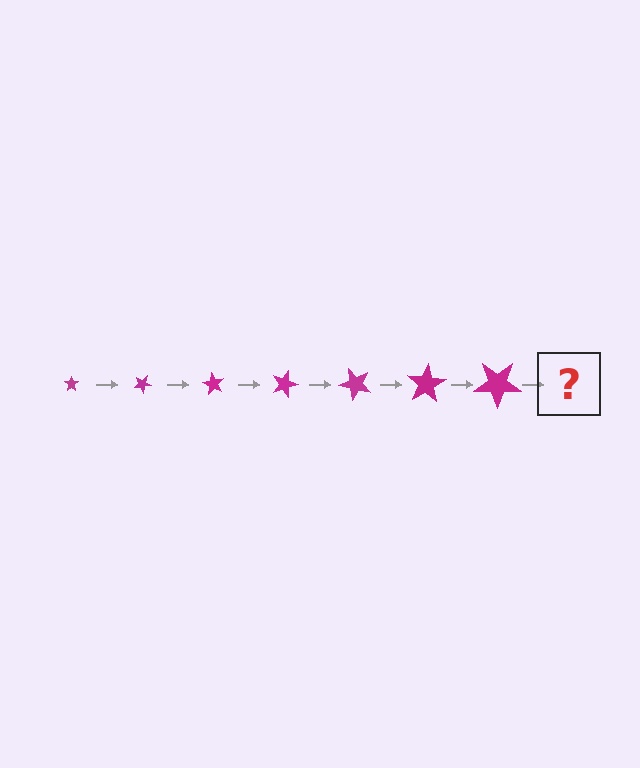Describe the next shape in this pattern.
It should be a star, larger than the previous one and rotated 210 degrees from the start.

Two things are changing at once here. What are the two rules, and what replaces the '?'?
The two rules are that the star grows larger each step and it rotates 30 degrees each step. The '?' should be a star, larger than the previous one and rotated 210 degrees from the start.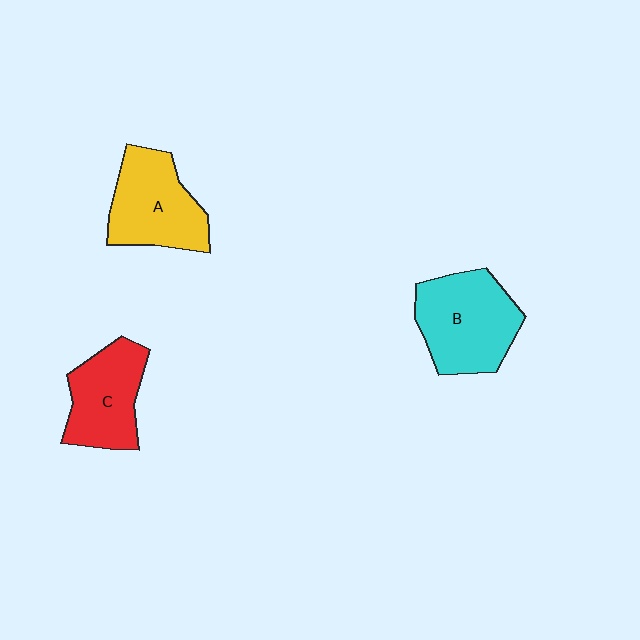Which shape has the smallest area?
Shape C (red).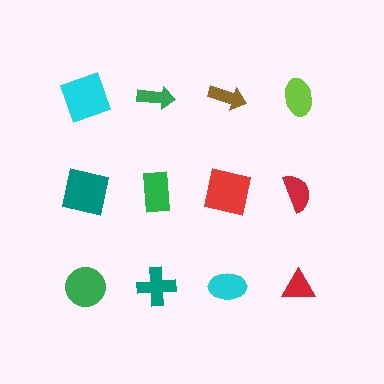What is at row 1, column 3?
A brown arrow.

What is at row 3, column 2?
A teal cross.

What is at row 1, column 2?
A green arrow.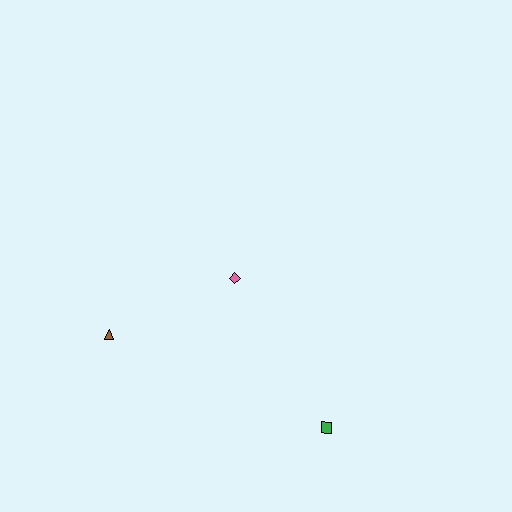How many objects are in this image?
There are 3 objects.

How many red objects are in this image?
There are no red objects.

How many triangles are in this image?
There is 1 triangle.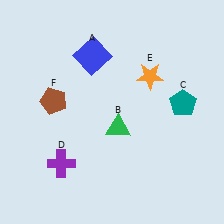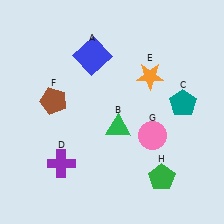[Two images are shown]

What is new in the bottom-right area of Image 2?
A pink circle (G) was added in the bottom-right area of Image 2.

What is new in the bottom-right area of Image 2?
A green pentagon (H) was added in the bottom-right area of Image 2.